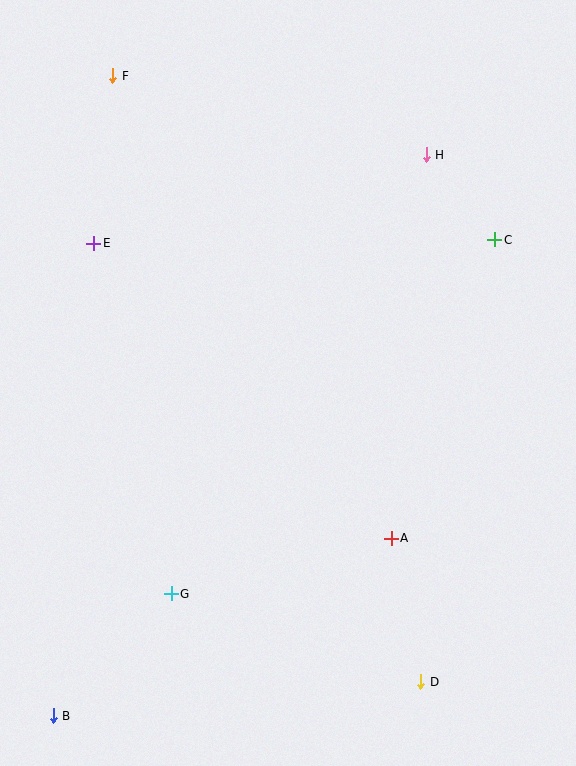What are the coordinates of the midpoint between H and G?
The midpoint between H and G is at (299, 374).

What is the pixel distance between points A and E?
The distance between A and E is 419 pixels.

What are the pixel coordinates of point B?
Point B is at (53, 716).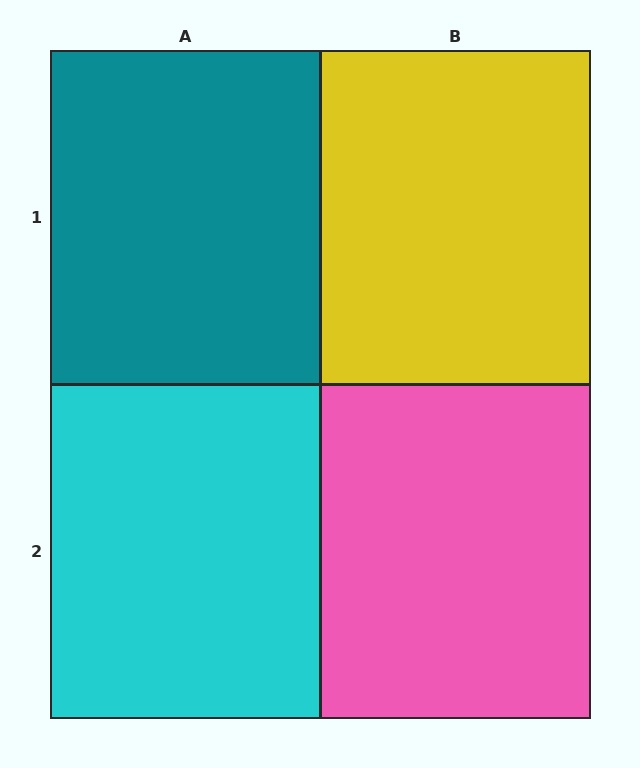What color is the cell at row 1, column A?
Teal.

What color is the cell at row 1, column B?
Yellow.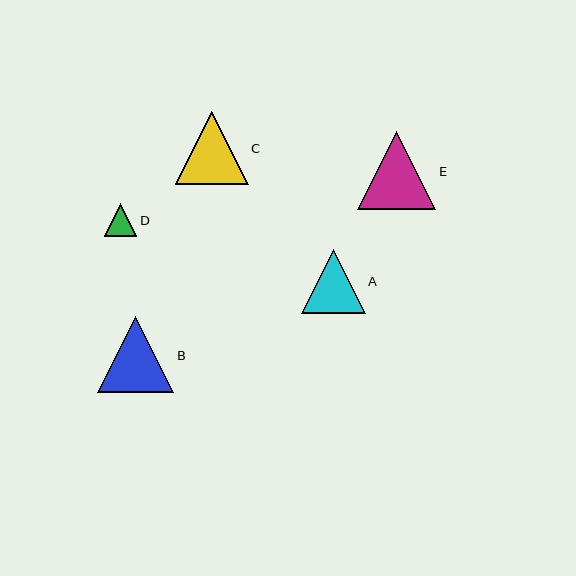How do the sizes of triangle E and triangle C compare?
Triangle E and triangle C are approximately the same size.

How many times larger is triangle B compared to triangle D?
Triangle B is approximately 2.3 times the size of triangle D.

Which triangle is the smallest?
Triangle D is the smallest with a size of approximately 33 pixels.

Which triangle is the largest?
Triangle E is the largest with a size of approximately 78 pixels.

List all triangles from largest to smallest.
From largest to smallest: E, B, C, A, D.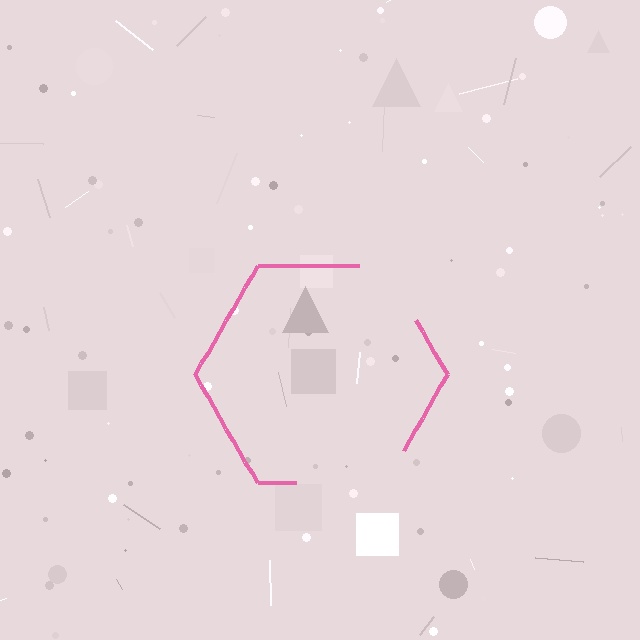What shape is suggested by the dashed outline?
The dashed outline suggests a hexagon.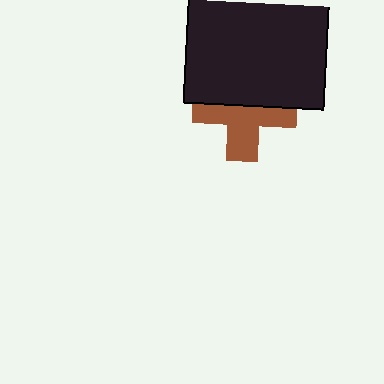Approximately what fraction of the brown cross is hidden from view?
Roughly 43% of the brown cross is hidden behind the black square.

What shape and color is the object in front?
The object in front is a black square.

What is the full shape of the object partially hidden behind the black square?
The partially hidden object is a brown cross.